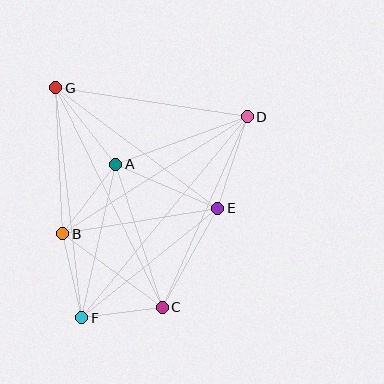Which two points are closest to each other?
Points C and F are closest to each other.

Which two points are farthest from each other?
Points D and F are farthest from each other.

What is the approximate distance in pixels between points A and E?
The distance between A and E is approximately 111 pixels.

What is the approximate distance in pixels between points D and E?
The distance between D and E is approximately 96 pixels.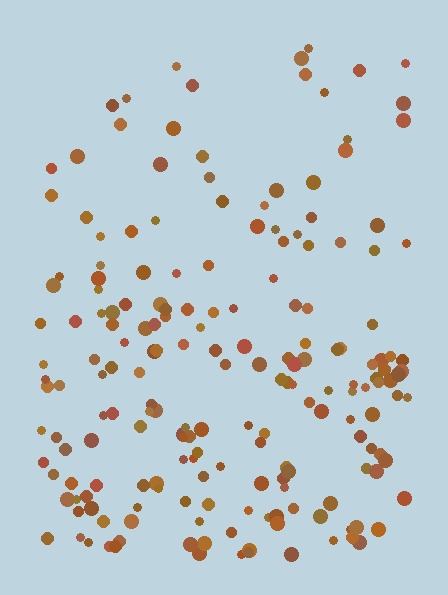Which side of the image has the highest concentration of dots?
The bottom.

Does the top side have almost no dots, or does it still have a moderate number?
Still a moderate number, just noticeably fewer than the bottom.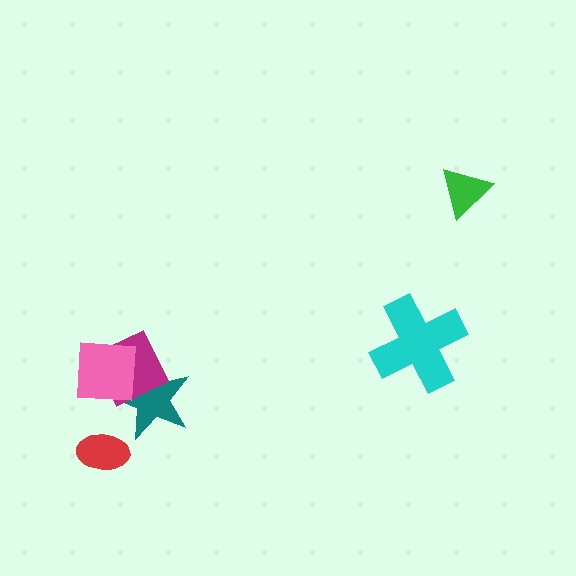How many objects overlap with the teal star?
2 objects overlap with the teal star.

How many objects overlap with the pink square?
2 objects overlap with the pink square.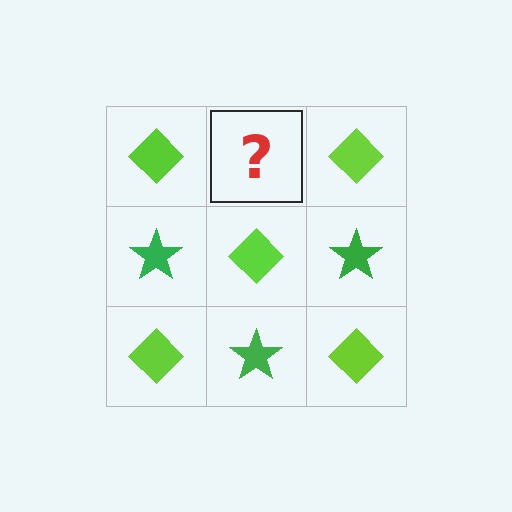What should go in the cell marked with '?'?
The missing cell should contain a green star.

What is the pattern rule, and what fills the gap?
The rule is that it alternates lime diamond and green star in a checkerboard pattern. The gap should be filled with a green star.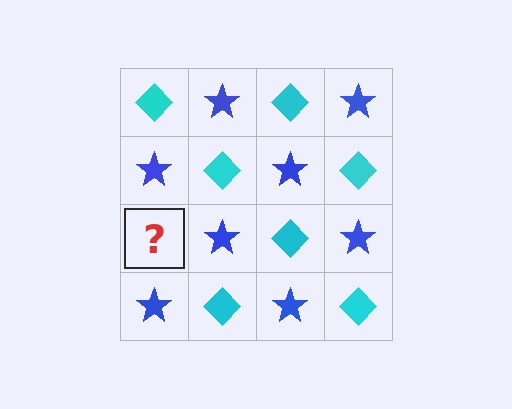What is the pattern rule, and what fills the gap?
The rule is that it alternates cyan diamond and blue star in a checkerboard pattern. The gap should be filled with a cyan diamond.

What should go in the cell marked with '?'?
The missing cell should contain a cyan diamond.